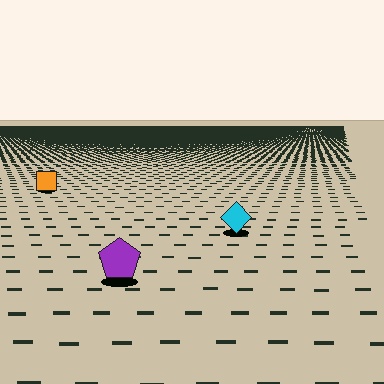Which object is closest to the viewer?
The purple pentagon is closest. The texture marks near it are larger and more spread out.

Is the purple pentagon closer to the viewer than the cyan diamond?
Yes. The purple pentagon is closer — you can tell from the texture gradient: the ground texture is coarser near it.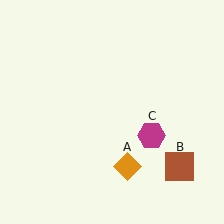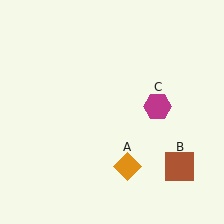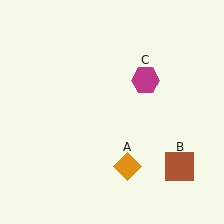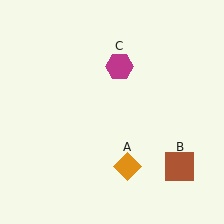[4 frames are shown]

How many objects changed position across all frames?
1 object changed position: magenta hexagon (object C).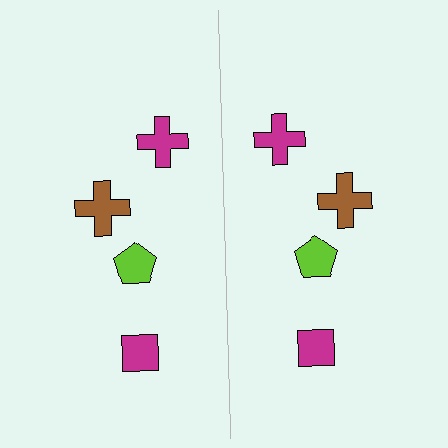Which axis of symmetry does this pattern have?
The pattern has a vertical axis of symmetry running through the center of the image.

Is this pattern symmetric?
Yes, this pattern has bilateral (reflection) symmetry.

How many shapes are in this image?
There are 8 shapes in this image.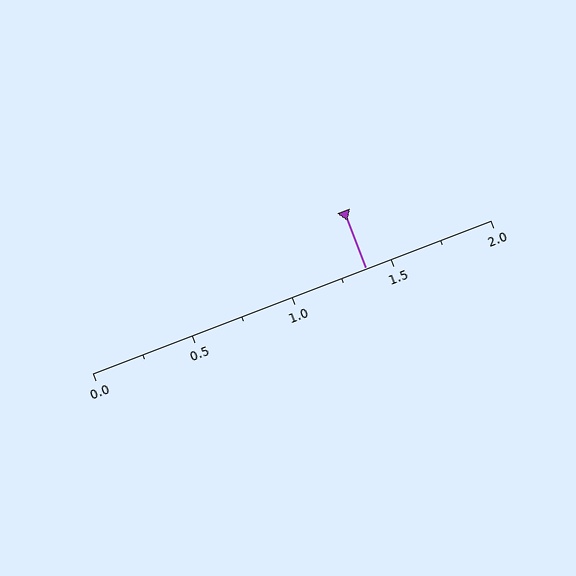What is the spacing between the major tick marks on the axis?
The major ticks are spaced 0.5 apart.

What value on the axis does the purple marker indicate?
The marker indicates approximately 1.38.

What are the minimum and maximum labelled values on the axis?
The axis runs from 0.0 to 2.0.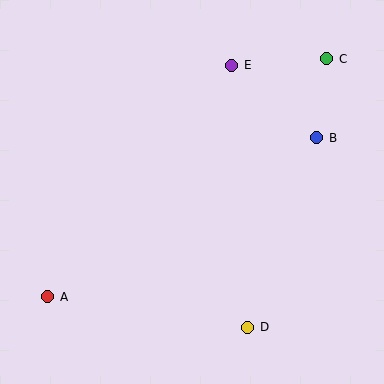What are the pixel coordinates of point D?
Point D is at (248, 327).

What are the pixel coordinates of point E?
Point E is at (232, 65).